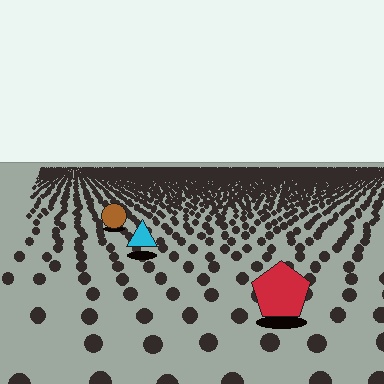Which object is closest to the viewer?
The red pentagon is closest. The texture marks near it are larger and more spread out.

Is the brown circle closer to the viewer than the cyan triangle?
No. The cyan triangle is closer — you can tell from the texture gradient: the ground texture is coarser near it.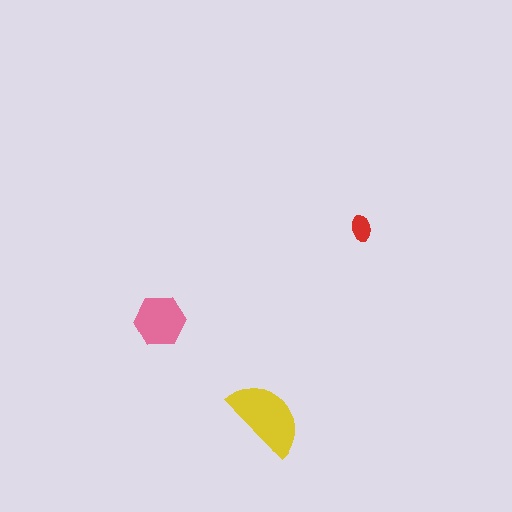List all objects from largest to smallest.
The yellow semicircle, the pink hexagon, the red ellipse.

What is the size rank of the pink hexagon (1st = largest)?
2nd.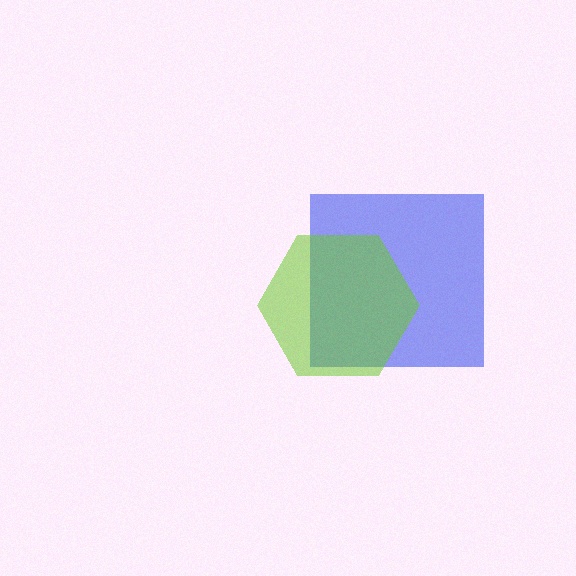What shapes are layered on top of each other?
The layered shapes are: a blue square, a lime hexagon.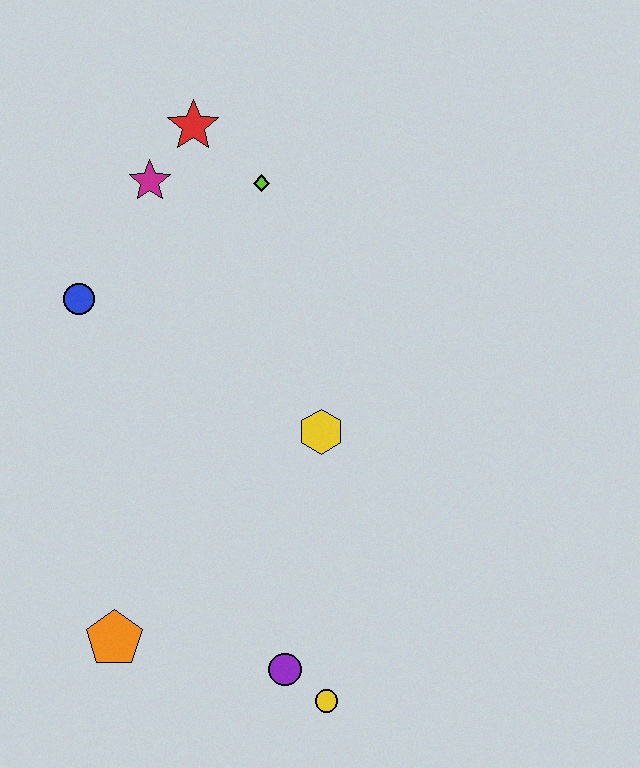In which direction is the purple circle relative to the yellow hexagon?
The purple circle is below the yellow hexagon.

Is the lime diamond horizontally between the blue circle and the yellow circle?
Yes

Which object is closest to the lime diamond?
The red star is closest to the lime diamond.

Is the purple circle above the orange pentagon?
No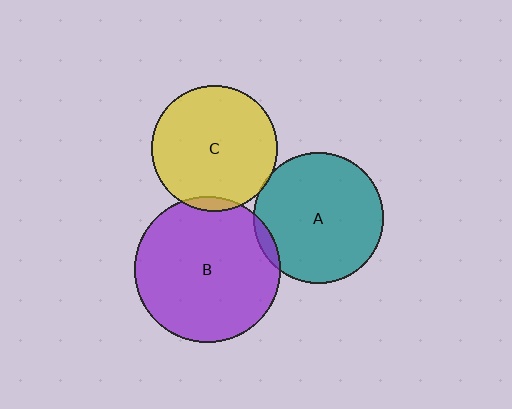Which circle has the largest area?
Circle B (purple).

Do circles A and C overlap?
Yes.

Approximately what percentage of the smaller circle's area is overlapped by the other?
Approximately 5%.